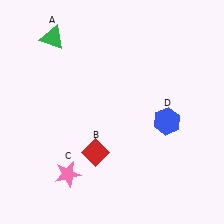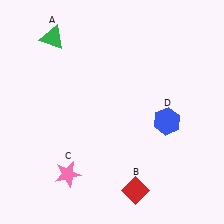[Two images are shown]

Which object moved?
The red diamond (B) moved right.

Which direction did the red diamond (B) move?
The red diamond (B) moved right.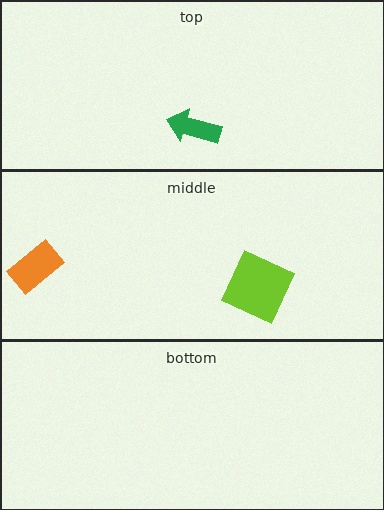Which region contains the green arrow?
The top region.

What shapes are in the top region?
The green arrow.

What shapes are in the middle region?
The orange rectangle, the lime square.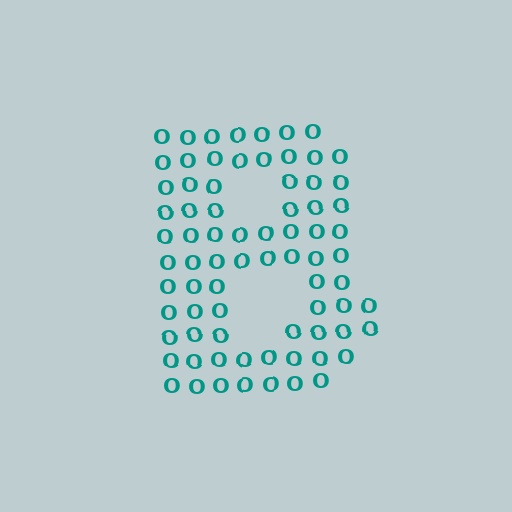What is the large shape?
The large shape is the letter B.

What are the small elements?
The small elements are letter O's.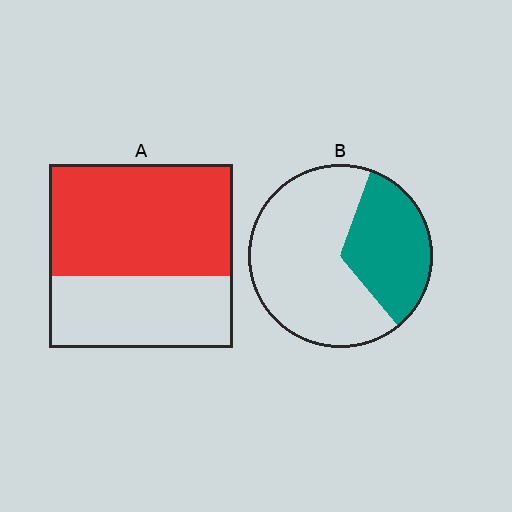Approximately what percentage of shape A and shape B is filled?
A is approximately 60% and B is approximately 35%.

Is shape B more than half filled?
No.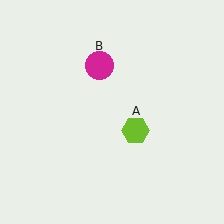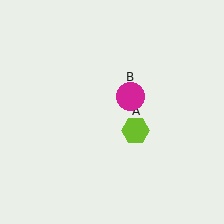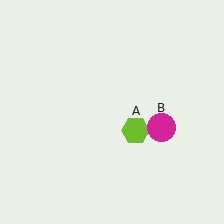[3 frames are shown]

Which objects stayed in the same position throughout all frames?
Lime hexagon (object A) remained stationary.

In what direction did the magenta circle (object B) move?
The magenta circle (object B) moved down and to the right.